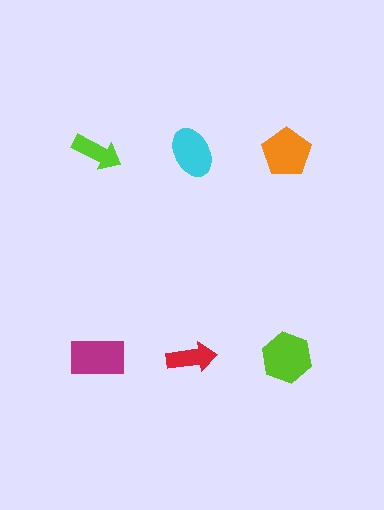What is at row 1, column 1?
A lime arrow.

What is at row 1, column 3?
An orange pentagon.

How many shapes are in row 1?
3 shapes.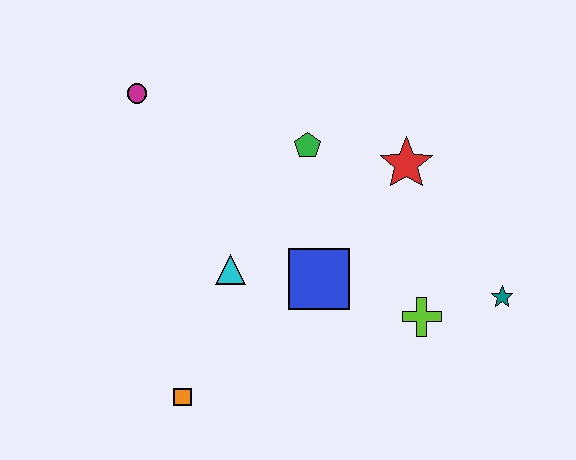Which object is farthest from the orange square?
The teal star is farthest from the orange square.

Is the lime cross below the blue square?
Yes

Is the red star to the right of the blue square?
Yes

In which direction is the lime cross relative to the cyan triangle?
The lime cross is to the right of the cyan triangle.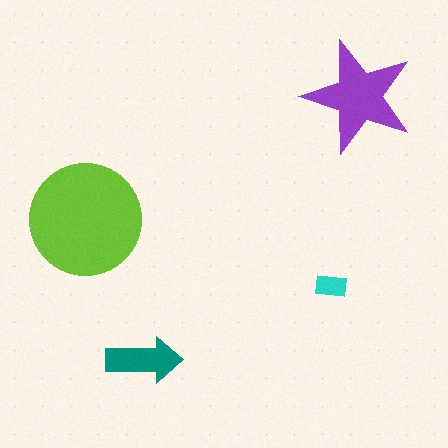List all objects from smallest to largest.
The cyan rectangle, the teal arrow, the purple star, the lime circle.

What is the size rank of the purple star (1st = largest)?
2nd.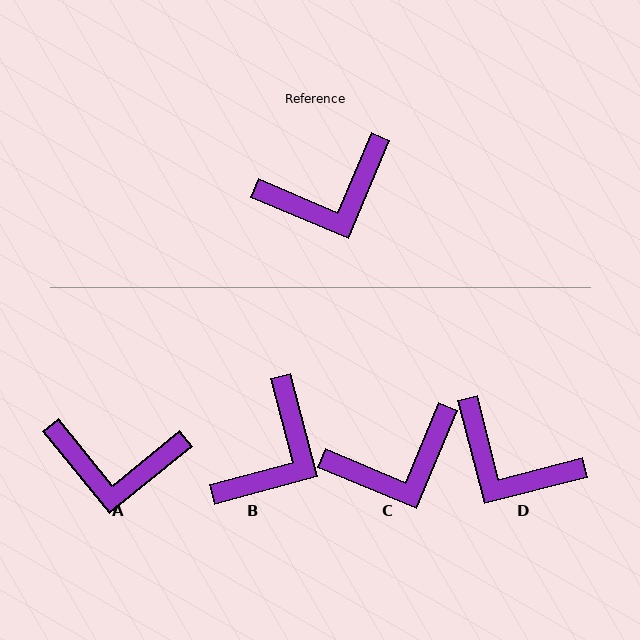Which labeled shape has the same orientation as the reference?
C.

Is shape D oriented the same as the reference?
No, it is off by about 53 degrees.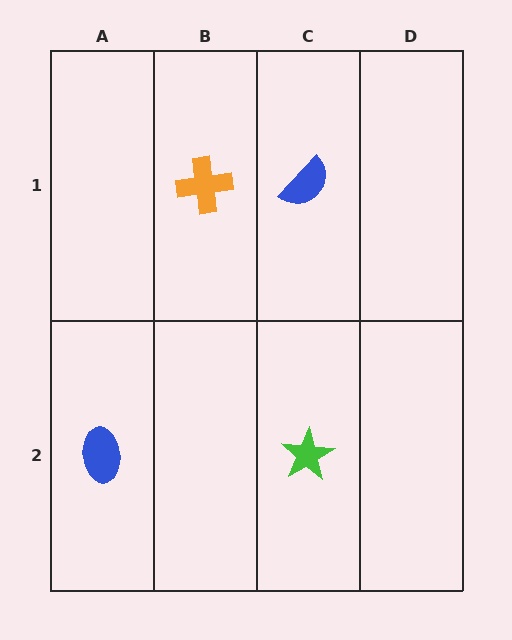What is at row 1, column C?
A blue semicircle.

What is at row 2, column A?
A blue ellipse.